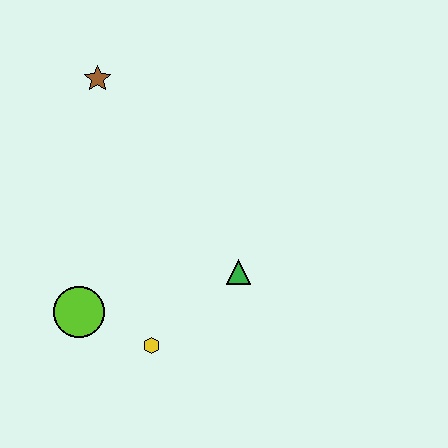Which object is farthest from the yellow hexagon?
The brown star is farthest from the yellow hexagon.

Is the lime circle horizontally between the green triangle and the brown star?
No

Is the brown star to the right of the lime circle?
Yes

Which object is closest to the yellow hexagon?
The lime circle is closest to the yellow hexagon.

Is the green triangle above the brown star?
No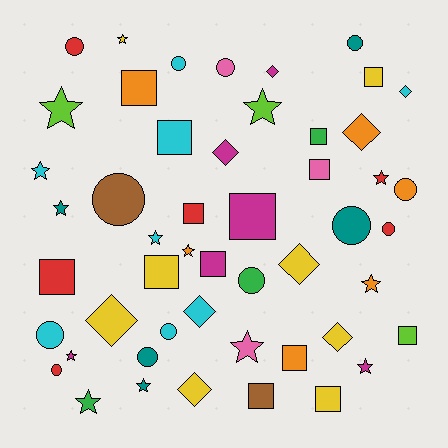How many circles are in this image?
There are 13 circles.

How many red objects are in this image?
There are 6 red objects.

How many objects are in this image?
There are 50 objects.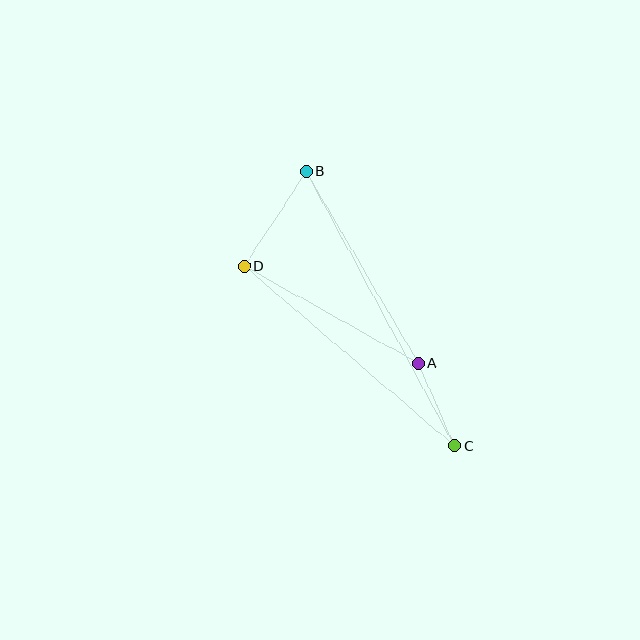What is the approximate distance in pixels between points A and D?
The distance between A and D is approximately 199 pixels.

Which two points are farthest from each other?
Points B and C are farthest from each other.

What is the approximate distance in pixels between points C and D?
The distance between C and D is approximately 277 pixels.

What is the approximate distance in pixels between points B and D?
The distance between B and D is approximately 113 pixels.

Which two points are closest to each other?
Points A and C are closest to each other.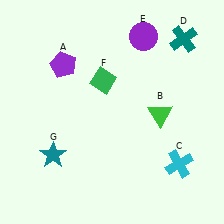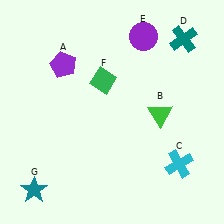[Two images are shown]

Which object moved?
The teal star (G) moved down.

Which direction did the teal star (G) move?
The teal star (G) moved down.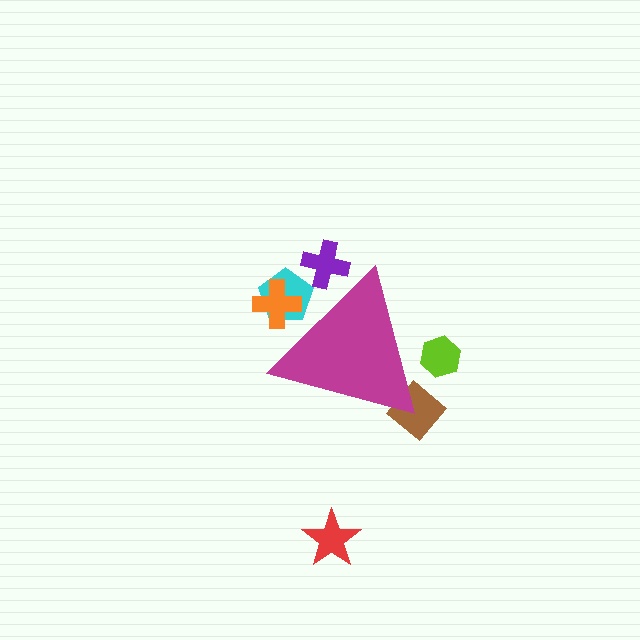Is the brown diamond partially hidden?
Yes, the brown diamond is partially hidden behind the magenta triangle.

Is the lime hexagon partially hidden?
Yes, the lime hexagon is partially hidden behind the magenta triangle.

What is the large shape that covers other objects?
A magenta triangle.